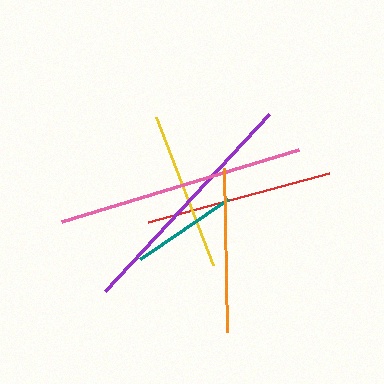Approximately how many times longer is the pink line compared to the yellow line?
The pink line is approximately 1.6 times the length of the yellow line.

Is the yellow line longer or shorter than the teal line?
The yellow line is longer than the teal line.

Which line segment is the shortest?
The teal line is the shortest at approximately 106 pixels.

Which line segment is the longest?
The pink line is the longest at approximately 247 pixels.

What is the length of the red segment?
The red segment is approximately 188 pixels long.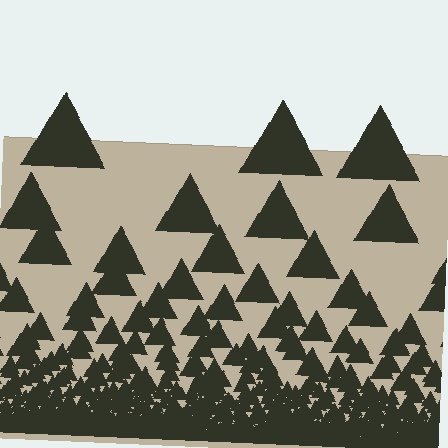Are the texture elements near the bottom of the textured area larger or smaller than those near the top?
Smaller. The gradient is inverted — elements near the bottom are smaller and denser.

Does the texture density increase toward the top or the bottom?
Density increases toward the bottom.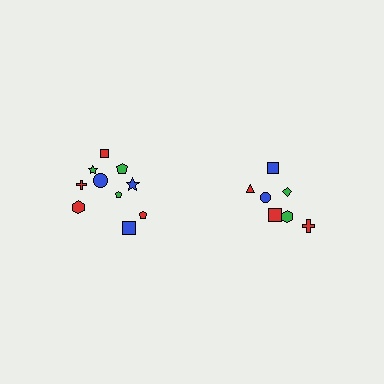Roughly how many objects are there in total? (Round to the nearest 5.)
Roughly 15 objects in total.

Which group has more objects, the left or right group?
The left group.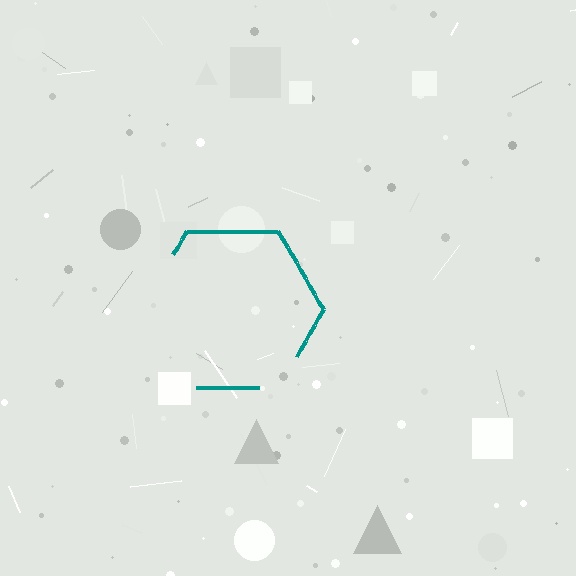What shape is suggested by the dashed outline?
The dashed outline suggests a hexagon.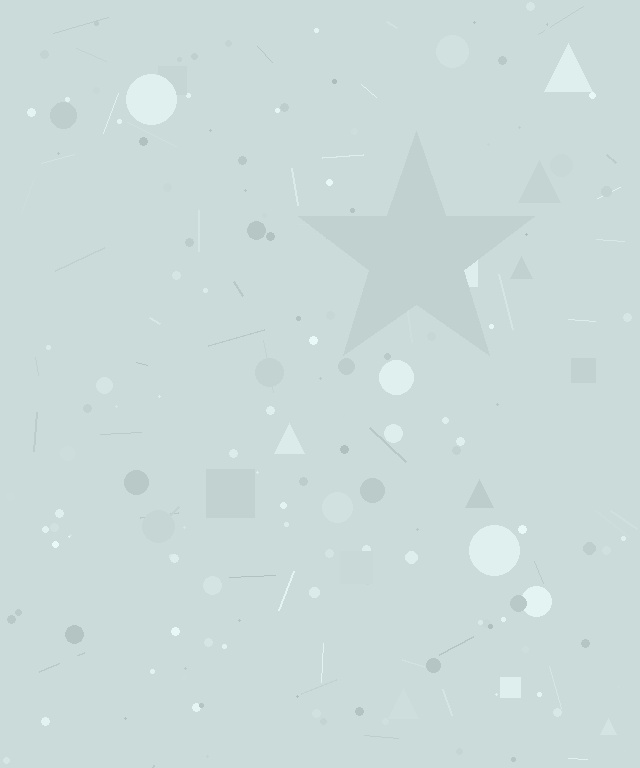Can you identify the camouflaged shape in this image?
The camouflaged shape is a star.